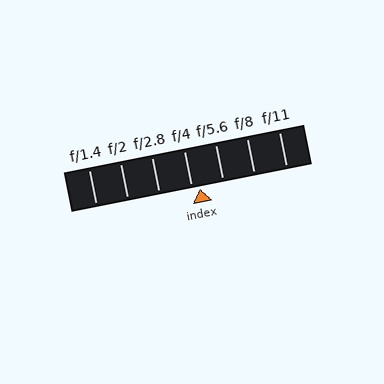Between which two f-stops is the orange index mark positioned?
The index mark is between f/4 and f/5.6.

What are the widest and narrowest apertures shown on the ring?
The widest aperture shown is f/1.4 and the narrowest is f/11.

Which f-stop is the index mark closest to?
The index mark is closest to f/4.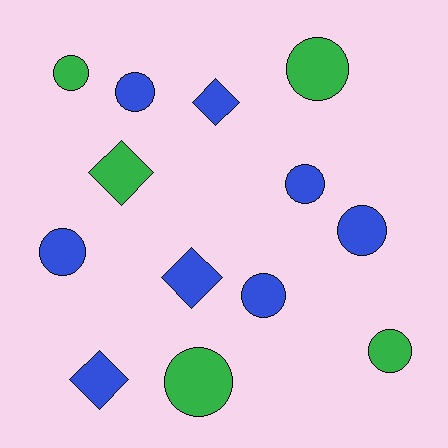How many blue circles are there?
There are 5 blue circles.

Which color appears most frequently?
Blue, with 8 objects.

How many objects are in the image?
There are 13 objects.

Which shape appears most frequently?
Circle, with 9 objects.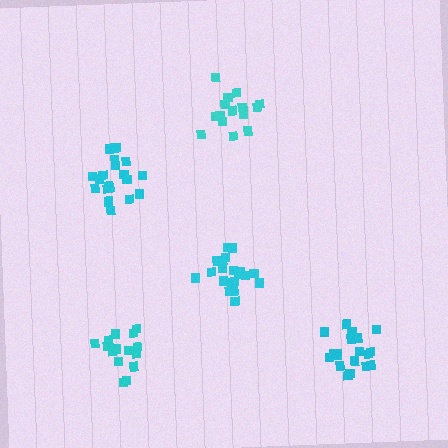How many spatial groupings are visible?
There are 5 spatial groupings.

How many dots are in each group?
Group 1: 20 dots, Group 2: 20 dots, Group 3: 15 dots, Group 4: 15 dots, Group 5: 19 dots (89 total).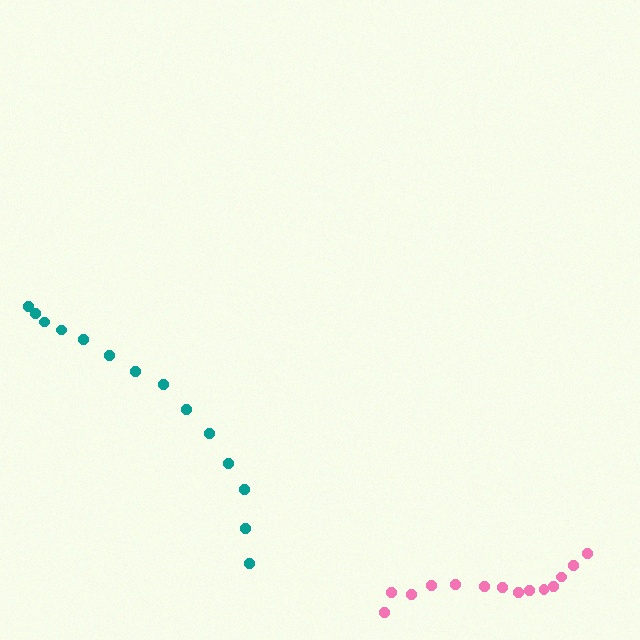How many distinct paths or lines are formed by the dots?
There are 2 distinct paths.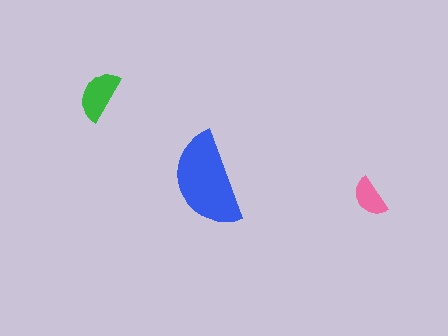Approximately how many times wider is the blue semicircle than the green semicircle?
About 2 times wider.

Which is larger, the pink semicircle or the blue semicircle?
The blue one.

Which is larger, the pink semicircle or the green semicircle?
The green one.